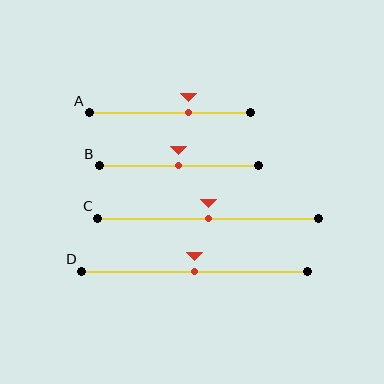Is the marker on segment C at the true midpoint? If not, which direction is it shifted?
Yes, the marker on segment C is at the true midpoint.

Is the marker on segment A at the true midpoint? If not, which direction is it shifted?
No, the marker on segment A is shifted to the right by about 12% of the segment length.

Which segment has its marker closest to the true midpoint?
Segment B has its marker closest to the true midpoint.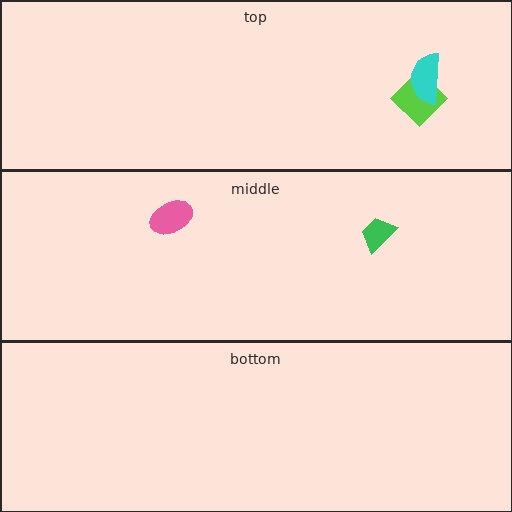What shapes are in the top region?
The lime diamond, the cyan semicircle.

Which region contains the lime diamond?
The top region.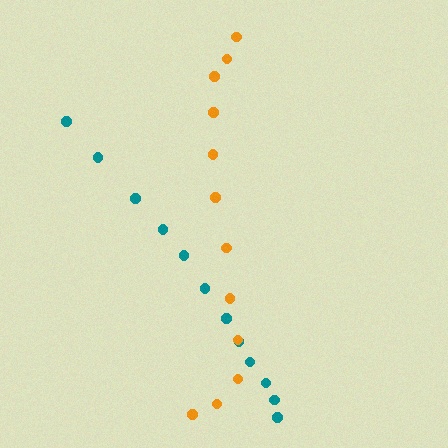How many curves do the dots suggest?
There are 2 distinct paths.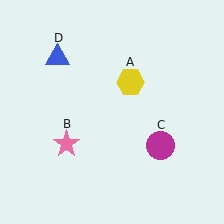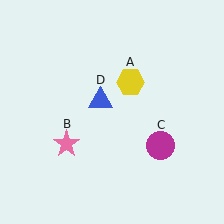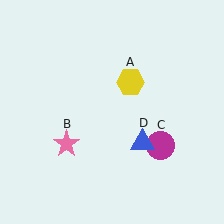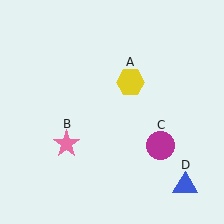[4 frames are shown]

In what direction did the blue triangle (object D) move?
The blue triangle (object D) moved down and to the right.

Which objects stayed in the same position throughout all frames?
Yellow hexagon (object A) and pink star (object B) and magenta circle (object C) remained stationary.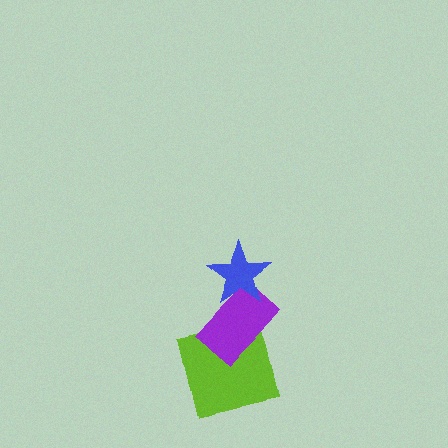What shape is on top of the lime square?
The purple rectangle is on top of the lime square.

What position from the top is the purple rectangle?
The purple rectangle is 2nd from the top.